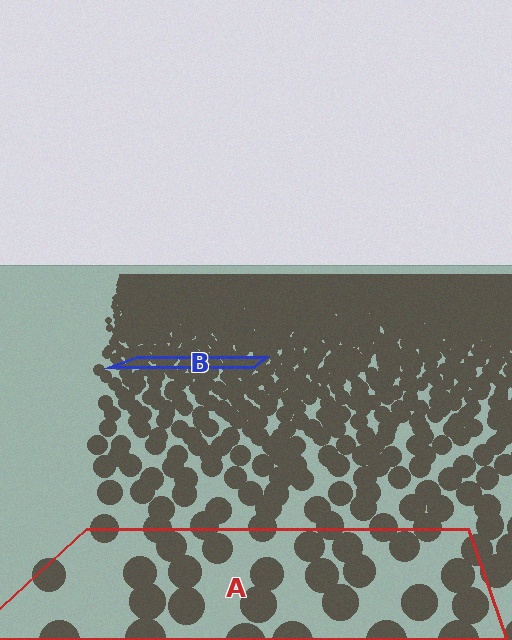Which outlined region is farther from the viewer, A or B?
Region B is farther from the viewer — the texture elements inside it appear smaller and more densely packed.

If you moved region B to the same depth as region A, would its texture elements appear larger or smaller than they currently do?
They would appear larger. At a closer depth, the same texture elements are projected at a bigger on-screen size.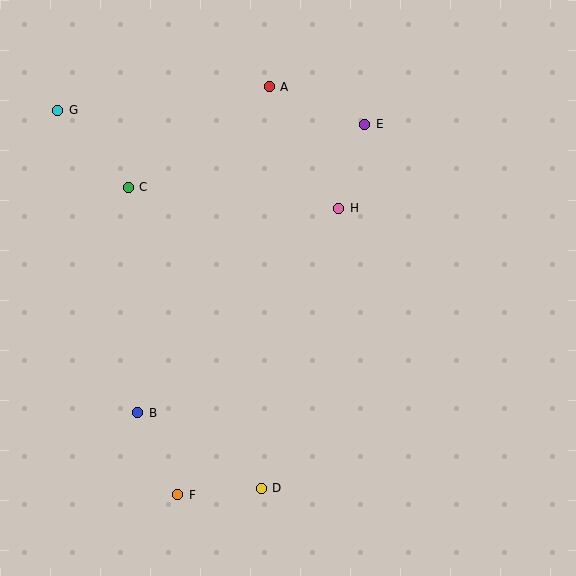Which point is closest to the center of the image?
Point H at (339, 208) is closest to the center.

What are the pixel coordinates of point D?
Point D is at (261, 488).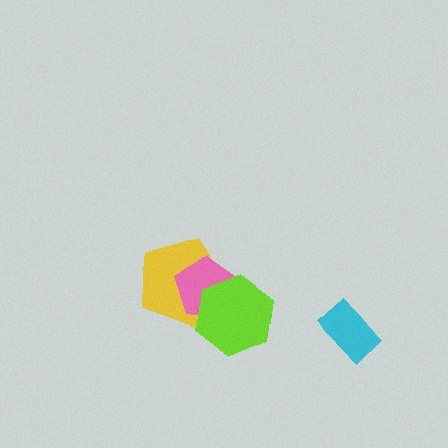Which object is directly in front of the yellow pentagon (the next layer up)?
The pink pentagon is directly in front of the yellow pentagon.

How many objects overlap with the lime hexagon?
2 objects overlap with the lime hexagon.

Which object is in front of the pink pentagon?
The lime hexagon is in front of the pink pentagon.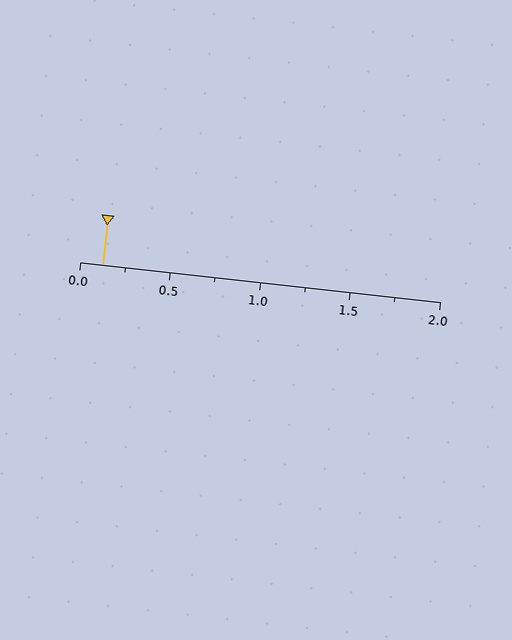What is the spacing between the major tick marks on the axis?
The major ticks are spaced 0.5 apart.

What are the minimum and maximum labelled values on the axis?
The axis runs from 0.0 to 2.0.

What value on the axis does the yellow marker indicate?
The marker indicates approximately 0.12.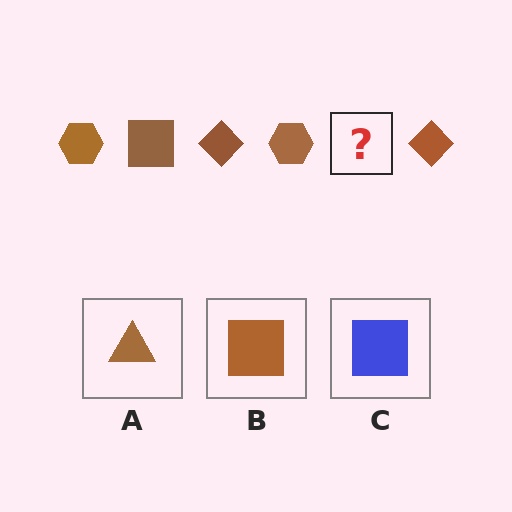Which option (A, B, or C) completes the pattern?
B.